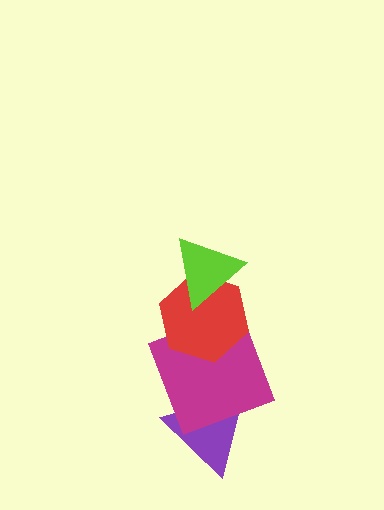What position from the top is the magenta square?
The magenta square is 3rd from the top.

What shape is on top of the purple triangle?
The magenta square is on top of the purple triangle.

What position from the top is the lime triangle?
The lime triangle is 1st from the top.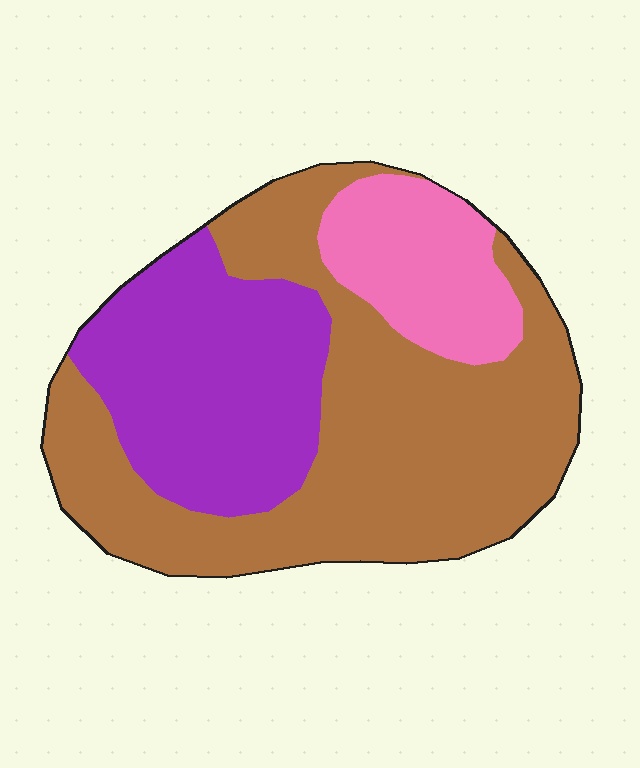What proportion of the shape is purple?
Purple takes up about one third (1/3) of the shape.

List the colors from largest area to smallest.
From largest to smallest: brown, purple, pink.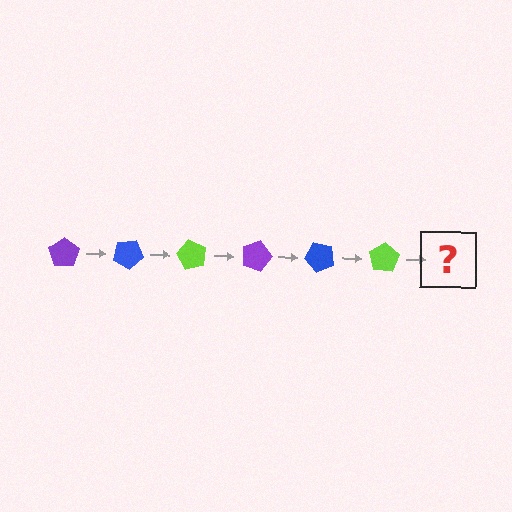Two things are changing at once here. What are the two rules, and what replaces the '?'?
The two rules are that it rotates 30 degrees each step and the color cycles through purple, blue, and lime. The '?' should be a purple pentagon, rotated 180 degrees from the start.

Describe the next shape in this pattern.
It should be a purple pentagon, rotated 180 degrees from the start.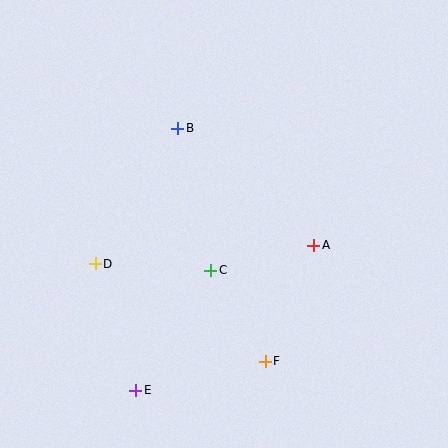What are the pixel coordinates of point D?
Point D is at (95, 264).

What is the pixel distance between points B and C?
The distance between B and C is 145 pixels.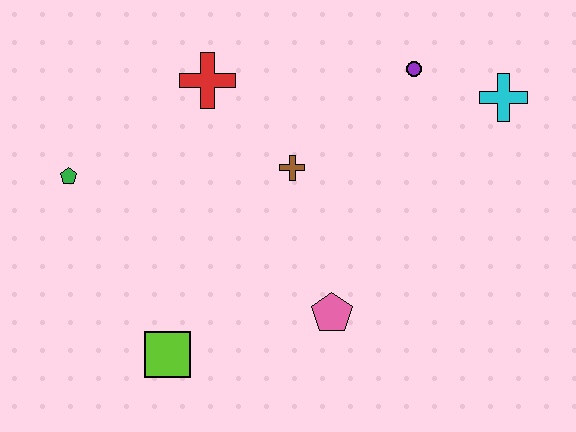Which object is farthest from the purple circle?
The lime square is farthest from the purple circle.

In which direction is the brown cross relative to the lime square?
The brown cross is above the lime square.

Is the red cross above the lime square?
Yes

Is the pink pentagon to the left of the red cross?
No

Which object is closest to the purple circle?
The cyan cross is closest to the purple circle.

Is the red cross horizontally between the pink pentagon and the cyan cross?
No